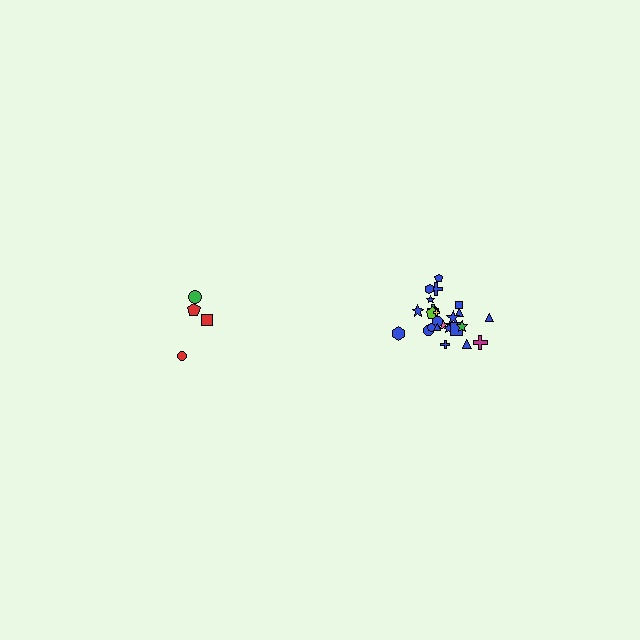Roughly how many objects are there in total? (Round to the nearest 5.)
Roughly 30 objects in total.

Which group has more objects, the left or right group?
The right group.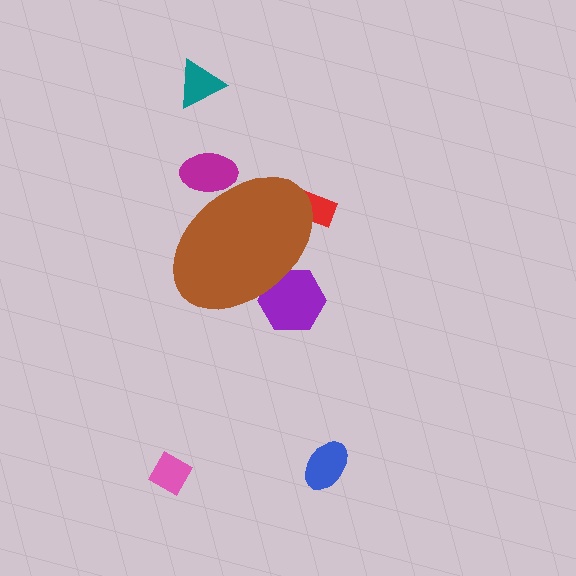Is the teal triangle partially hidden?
No, the teal triangle is fully visible.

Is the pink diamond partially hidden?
No, the pink diamond is fully visible.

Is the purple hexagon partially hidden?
Yes, the purple hexagon is partially hidden behind the brown ellipse.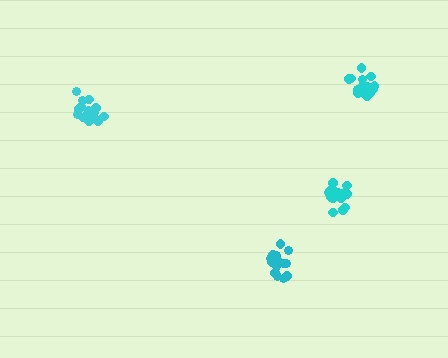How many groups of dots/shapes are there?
There are 4 groups.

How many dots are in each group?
Group 1: 17 dots, Group 2: 19 dots, Group 3: 16 dots, Group 4: 19 dots (71 total).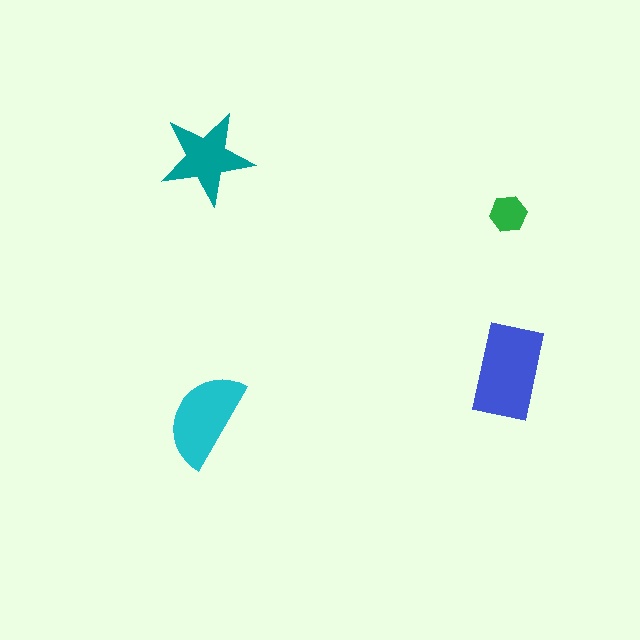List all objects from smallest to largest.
The green hexagon, the teal star, the cyan semicircle, the blue rectangle.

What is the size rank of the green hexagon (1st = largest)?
4th.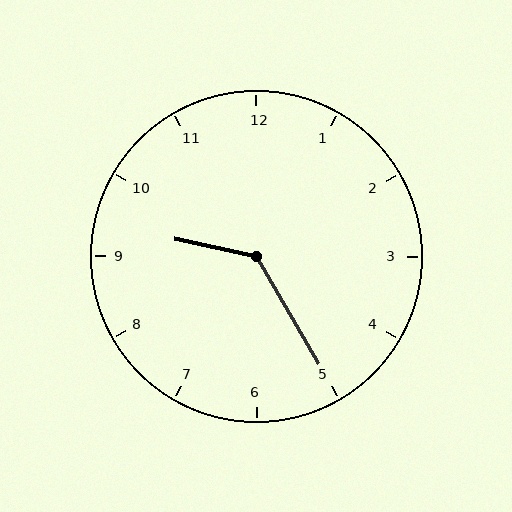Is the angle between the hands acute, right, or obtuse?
It is obtuse.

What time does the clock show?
9:25.